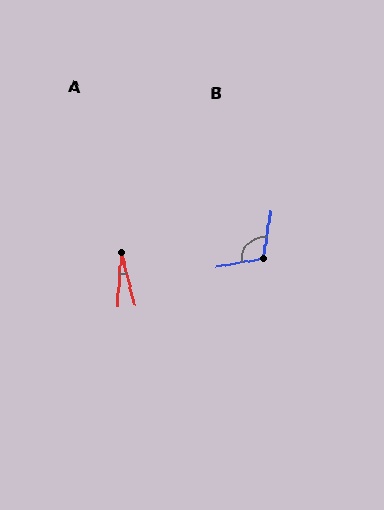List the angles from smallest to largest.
A (18°), B (110°).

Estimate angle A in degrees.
Approximately 18 degrees.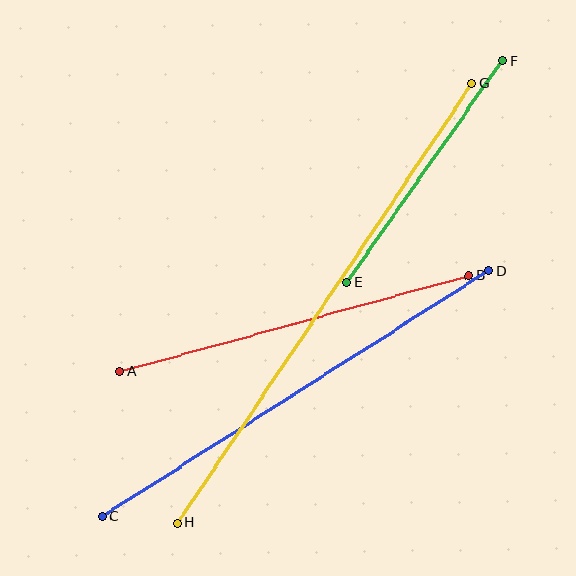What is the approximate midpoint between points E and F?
The midpoint is at approximately (425, 172) pixels.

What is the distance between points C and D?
The distance is approximately 457 pixels.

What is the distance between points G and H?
The distance is approximately 529 pixels.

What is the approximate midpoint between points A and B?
The midpoint is at approximately (294, 324) pixels.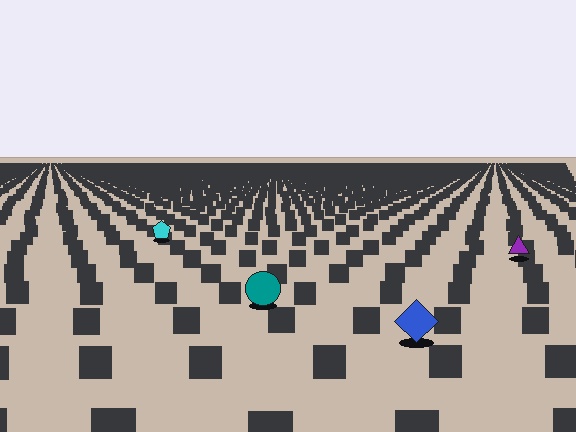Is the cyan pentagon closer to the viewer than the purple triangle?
No. The purple triangle is closer — you can tell from the texture gradient: the ground texture is coarser near it.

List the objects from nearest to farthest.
From nearest to farthest: the blue diamond, the teal circle, the purple triangle, the cyan pentagon.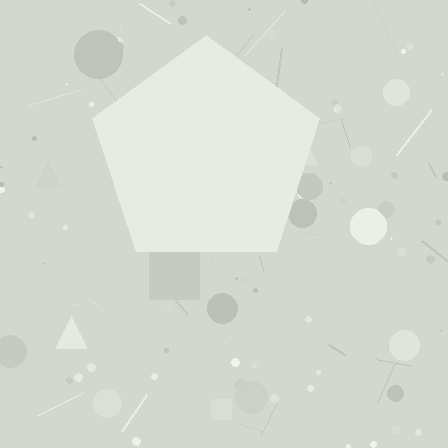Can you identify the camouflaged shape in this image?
The camouflaged shape is a pentagon.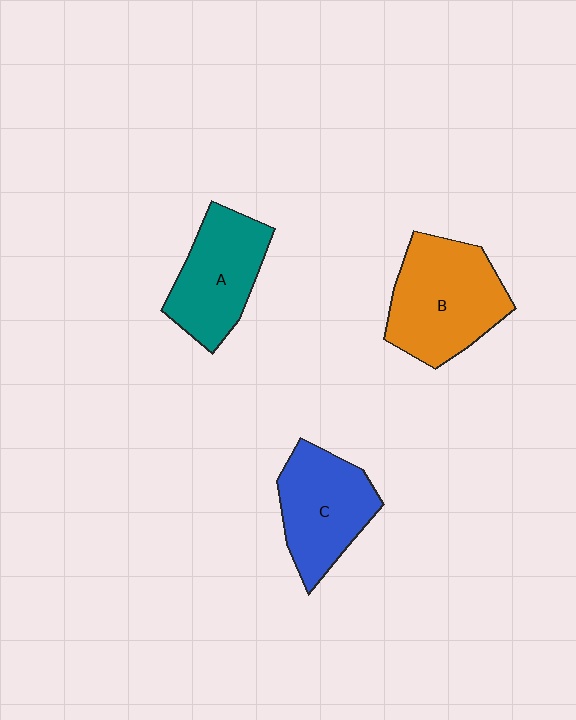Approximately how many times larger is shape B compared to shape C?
Approximately 1.2 times.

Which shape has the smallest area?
Shape A (teal).